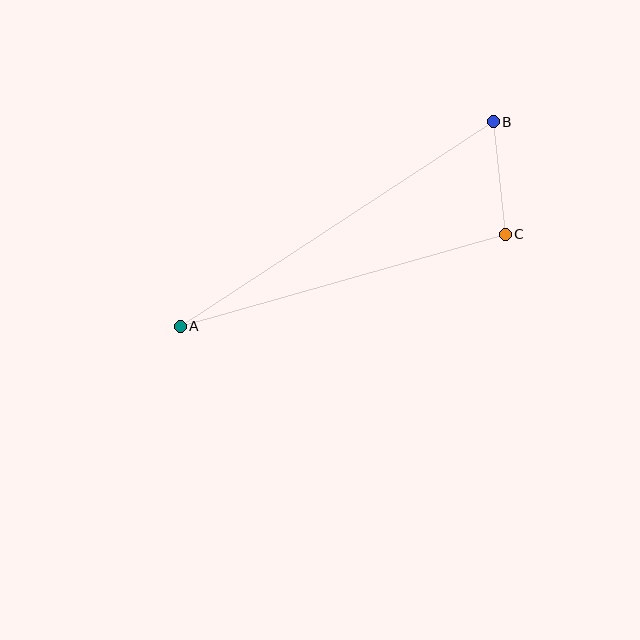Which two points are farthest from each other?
Points A and B are farthest from each other.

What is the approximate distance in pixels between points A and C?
The distance between A and C is approximately 338 pixels.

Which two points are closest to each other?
Points B and C are closest to each other.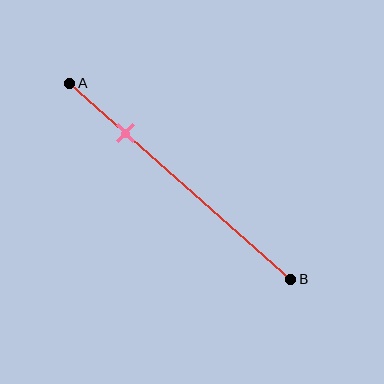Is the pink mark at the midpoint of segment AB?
No, the mark is at about 25% from A, not at the 50% midpoint.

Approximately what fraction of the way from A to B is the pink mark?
The pink mark is approximately 25% of the way from A to B.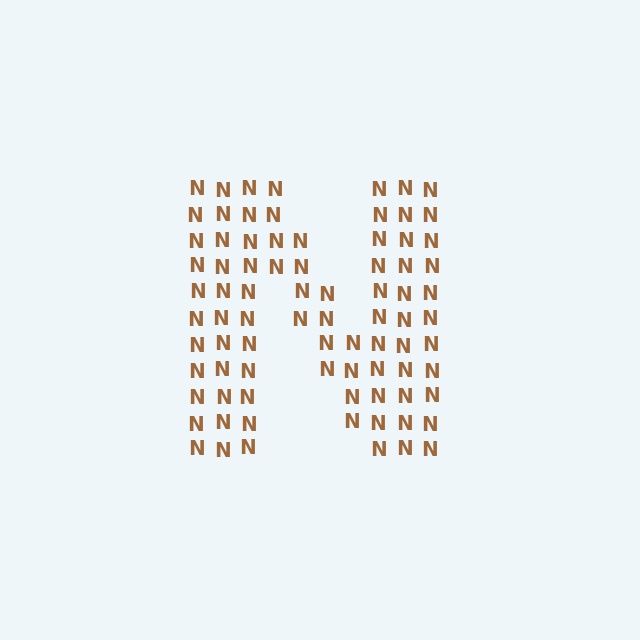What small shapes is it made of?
It is made of small letter N's.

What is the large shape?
The large shape is the letter N.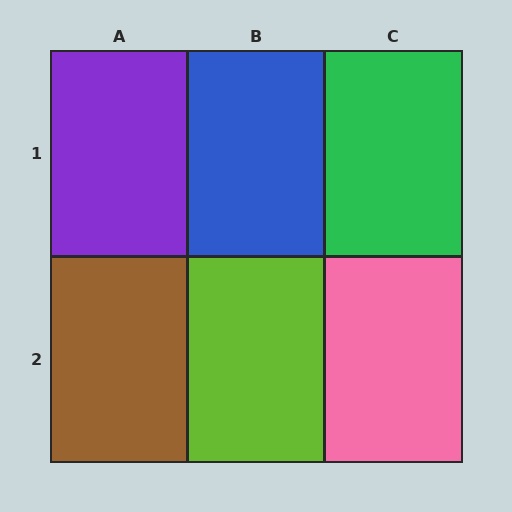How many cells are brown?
1 cell is brown.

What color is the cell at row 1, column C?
Green.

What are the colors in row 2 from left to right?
Brown, lime, pink.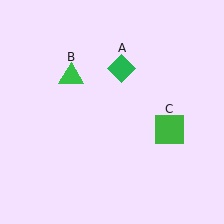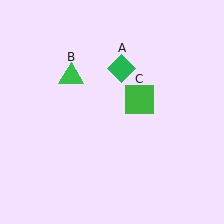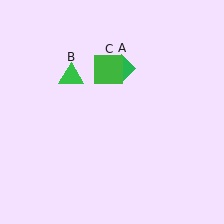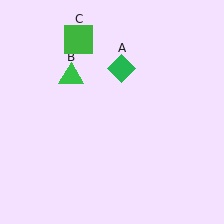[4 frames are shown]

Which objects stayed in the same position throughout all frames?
Green diamond (object A) and green triangle (object B) remained stationary.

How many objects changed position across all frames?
1 object changed position: green square (object C).